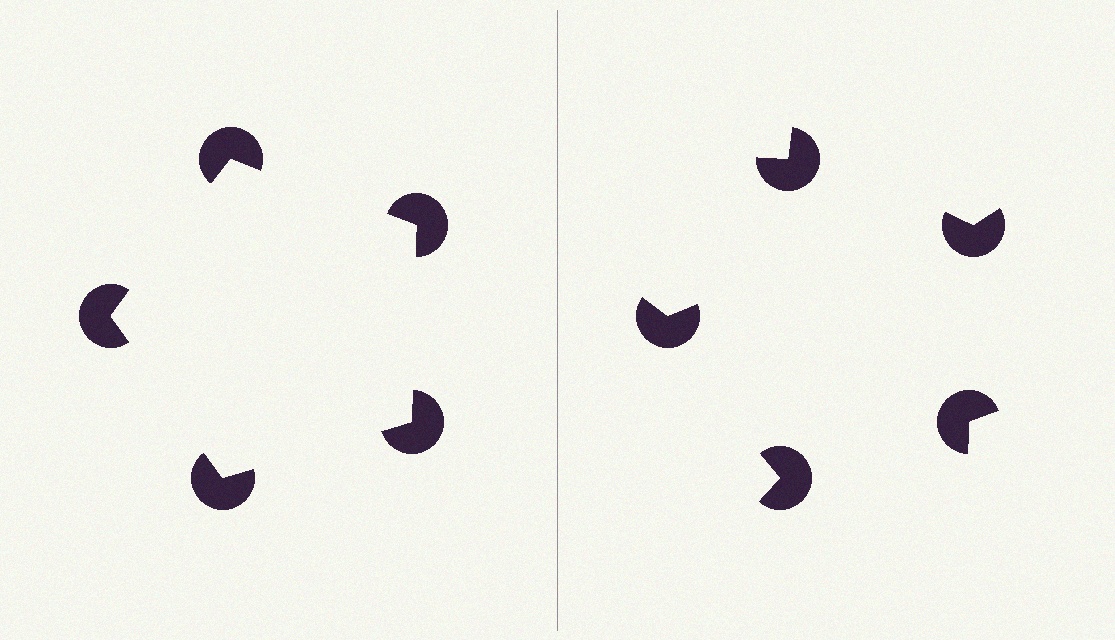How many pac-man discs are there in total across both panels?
10 — 5 on each side.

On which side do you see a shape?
An illusory pentagon appears on the left side. On the right side the wedge cuts are rotated, so no coherent shape forms.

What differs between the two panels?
The pac-man discs are positioned identically on both sides; only the wedge orientations differ. On the left they align to a pentagon; on the right they are misaligned.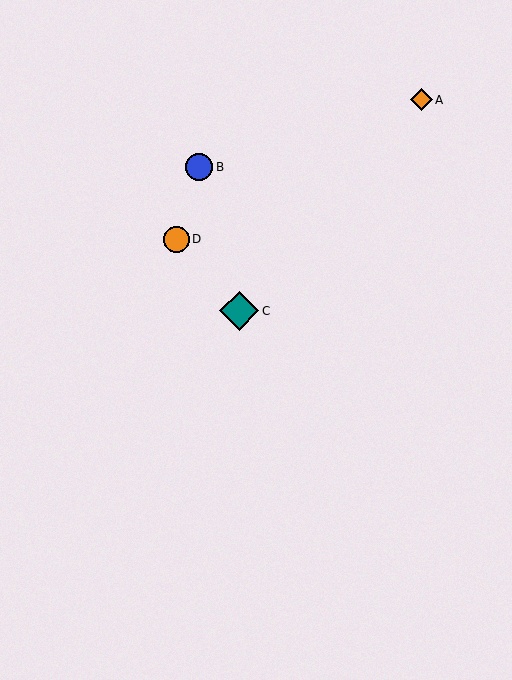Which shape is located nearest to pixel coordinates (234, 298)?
The teal diamond (labeled C) at (239, 311) is nearest to that location.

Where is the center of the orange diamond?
The center of the orange diamond is at (421, 100).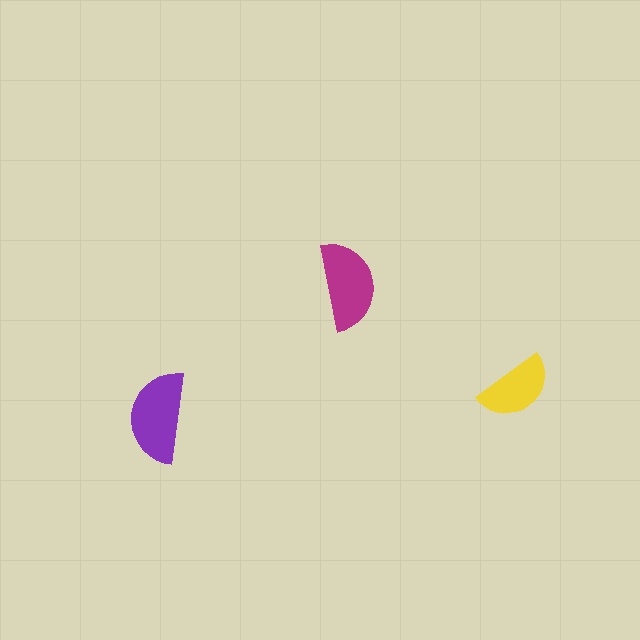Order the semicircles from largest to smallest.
the purple one, the magenta one, the yellow one.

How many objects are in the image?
There are 3 objects in the image.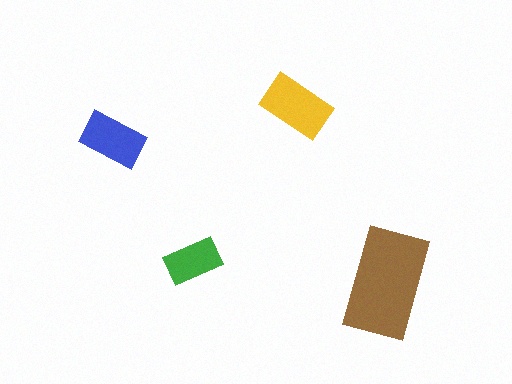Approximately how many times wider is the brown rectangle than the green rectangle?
About 2 times wider.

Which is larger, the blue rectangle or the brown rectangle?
The brown one.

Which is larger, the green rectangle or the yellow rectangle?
The yellow one.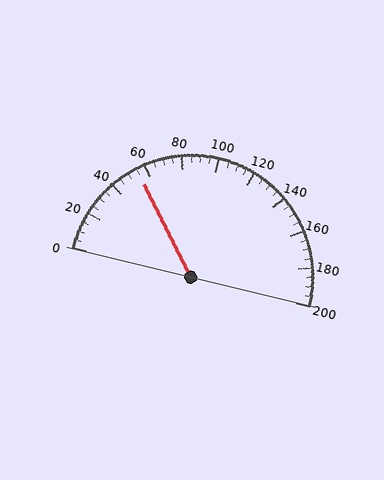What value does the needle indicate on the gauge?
The needle indicates approximately 55.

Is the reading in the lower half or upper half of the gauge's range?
The reading is in the lower half of the range (0 to 200).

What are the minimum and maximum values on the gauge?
The gauge ranges from 0 to 200.